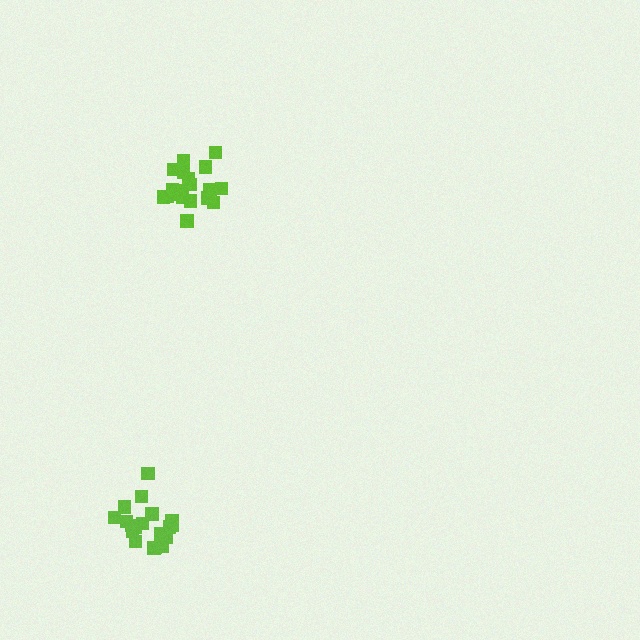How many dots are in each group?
Group 1: 19 dots, Group 2: 19 dots (38 total).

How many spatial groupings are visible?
There are 2 spatial groupings.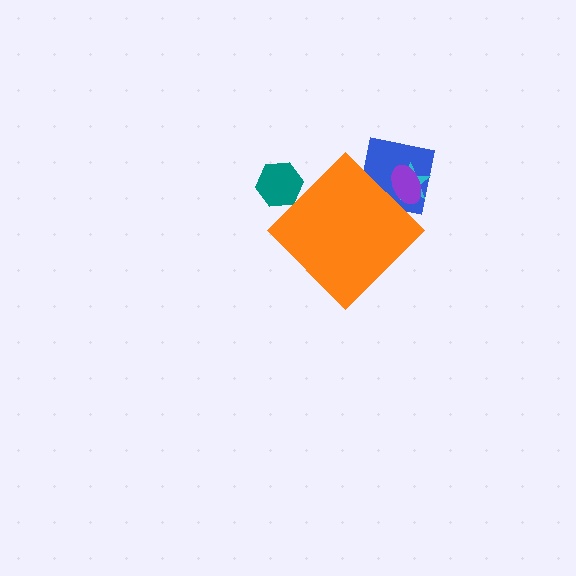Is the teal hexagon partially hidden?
Yes, the teal hexagon is partially hidden behind the orange diamond.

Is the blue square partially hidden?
Yes, the blue square is partially hidden behind the orange diamond.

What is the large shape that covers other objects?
An orange diamond.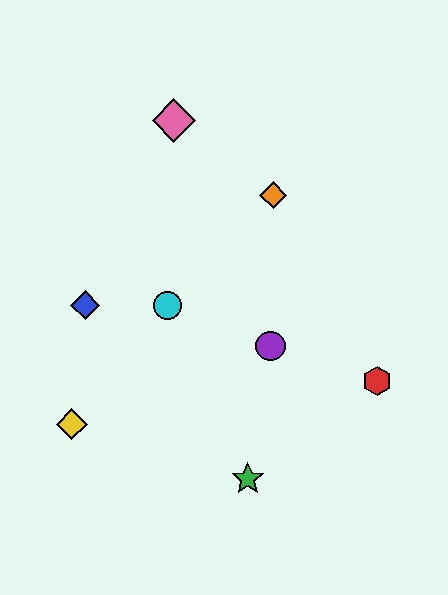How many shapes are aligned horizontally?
2 shapes (the blue diamond, the cyan circle) are aligned horizontally.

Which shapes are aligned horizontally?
The blue diamond, the cyan circle are aligned horizontally.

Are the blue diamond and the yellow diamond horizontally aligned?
No, the blue diamond is at y≈305 and the yellow diamond is at y≈424.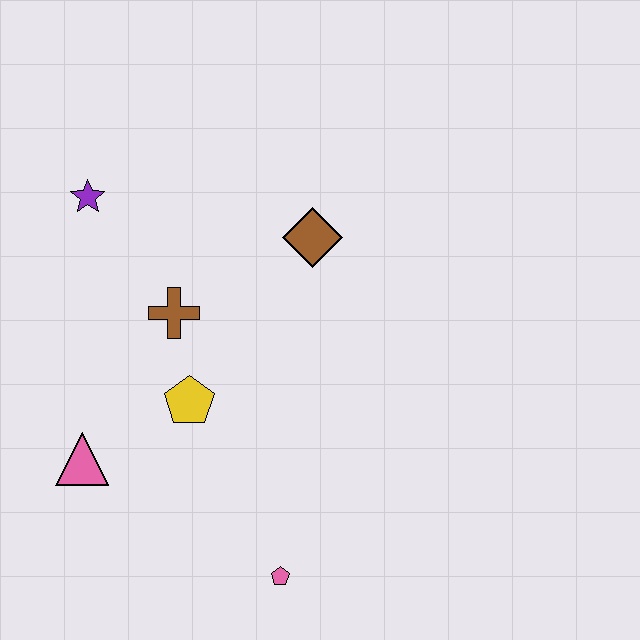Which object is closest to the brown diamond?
The brown cross is closest to the brown diamond.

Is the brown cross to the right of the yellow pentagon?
No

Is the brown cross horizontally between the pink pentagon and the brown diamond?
No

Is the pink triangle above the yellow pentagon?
No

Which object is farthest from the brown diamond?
The pink pentagon is farthest from the brown diamond.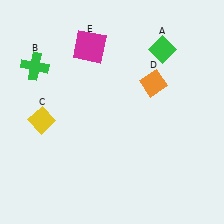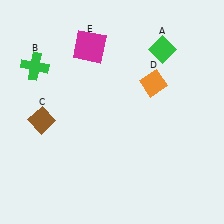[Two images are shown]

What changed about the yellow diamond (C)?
In Image 1, C is yellow. In Image 2, it changed to brown.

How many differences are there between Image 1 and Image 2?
There is 1 difference between the two images.